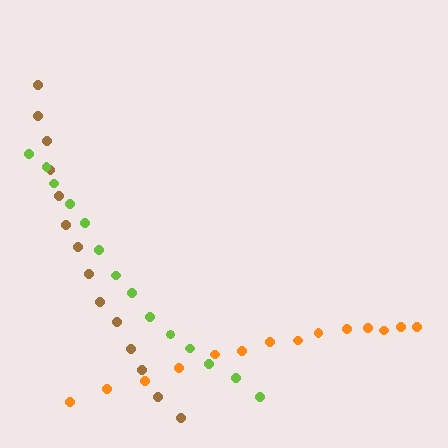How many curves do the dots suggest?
There are 3 distinct paths.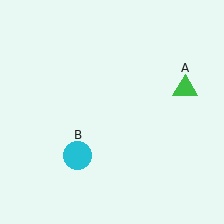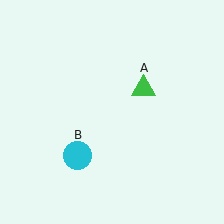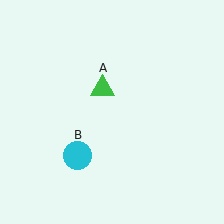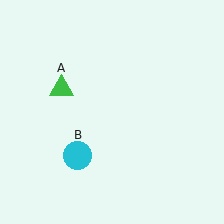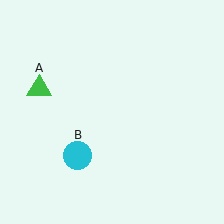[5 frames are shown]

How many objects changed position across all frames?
1 object changed position: green triangle (object A).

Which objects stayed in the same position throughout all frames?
Cyan circle (object B) remained stationary.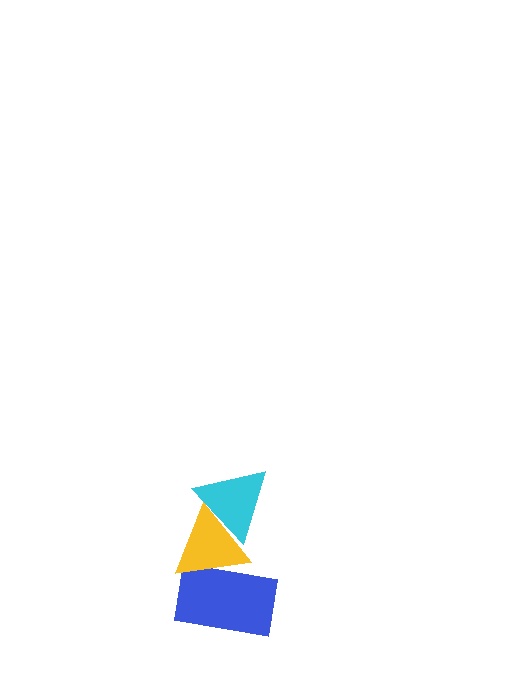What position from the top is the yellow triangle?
The yellow triangle is 2nd from the top.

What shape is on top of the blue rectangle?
The yellow triangle is on top of the blue rectangle.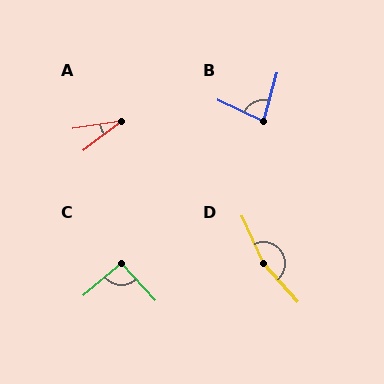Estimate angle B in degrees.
Approximately 80 degrees.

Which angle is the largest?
D, at approximately 162 degrees.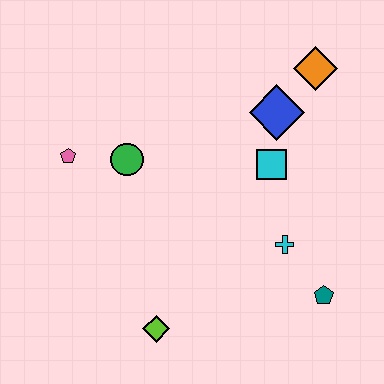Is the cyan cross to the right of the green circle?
Yes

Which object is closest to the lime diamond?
The cyan cross is closest to the lime diamond.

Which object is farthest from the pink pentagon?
The teal pentagon is farthest from the pink pentagon.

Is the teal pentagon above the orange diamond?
No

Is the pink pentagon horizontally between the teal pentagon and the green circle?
No